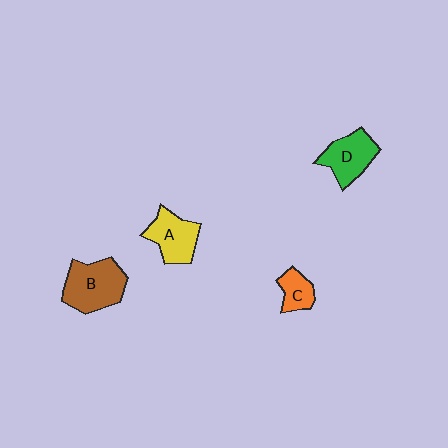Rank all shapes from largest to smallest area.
From largest to smallest: B (brown), D (green), A (yellow), C (orange).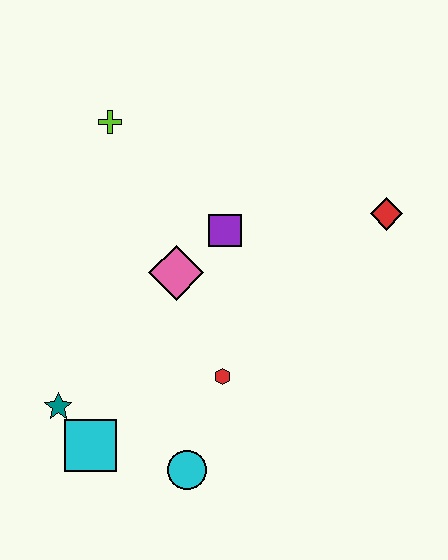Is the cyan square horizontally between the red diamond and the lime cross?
No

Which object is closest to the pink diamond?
The purple square is closest to the pink diamond.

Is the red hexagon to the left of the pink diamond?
No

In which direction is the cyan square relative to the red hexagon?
The cyan square is to the left of the red hexagon.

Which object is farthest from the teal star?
The red diamond is farthest from the teal star.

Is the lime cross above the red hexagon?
Yes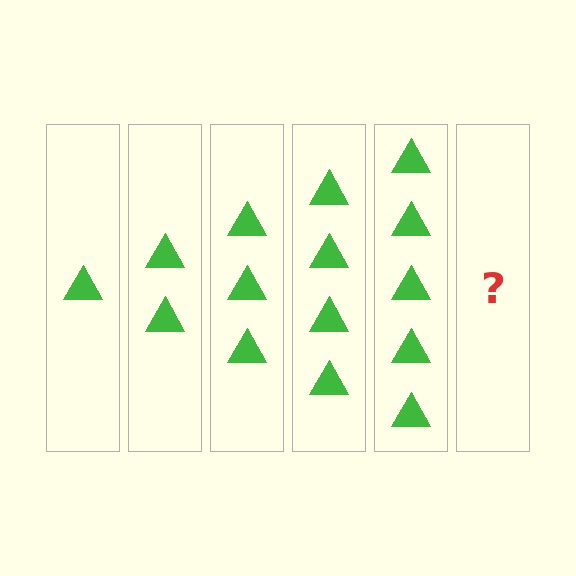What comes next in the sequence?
The next element should be 6 triangles.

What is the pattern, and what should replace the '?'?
The pattern is that each step adds one more triangle. The '?' should be 6 triangles.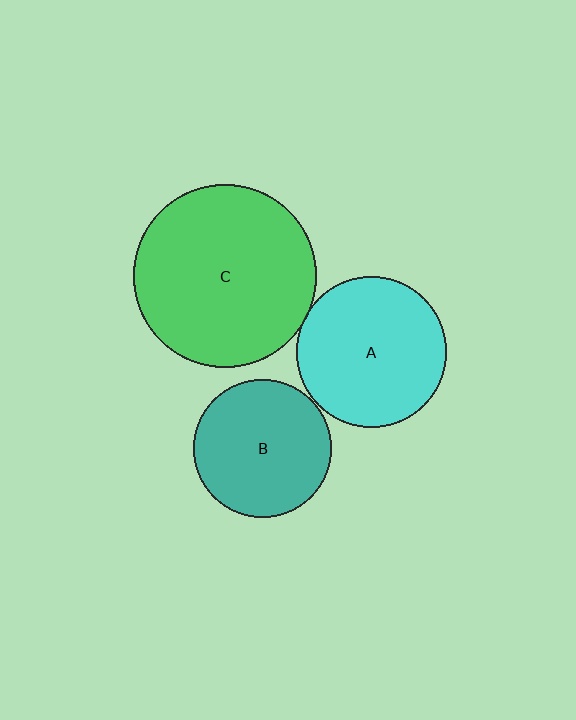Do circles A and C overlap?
Yes.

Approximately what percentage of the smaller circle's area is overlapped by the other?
Approximately 5%.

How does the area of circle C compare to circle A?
Approximately 1.5 times.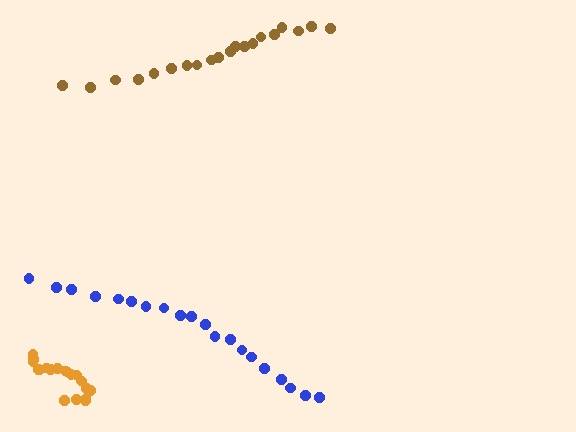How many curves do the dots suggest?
There are 3 distinct paths.